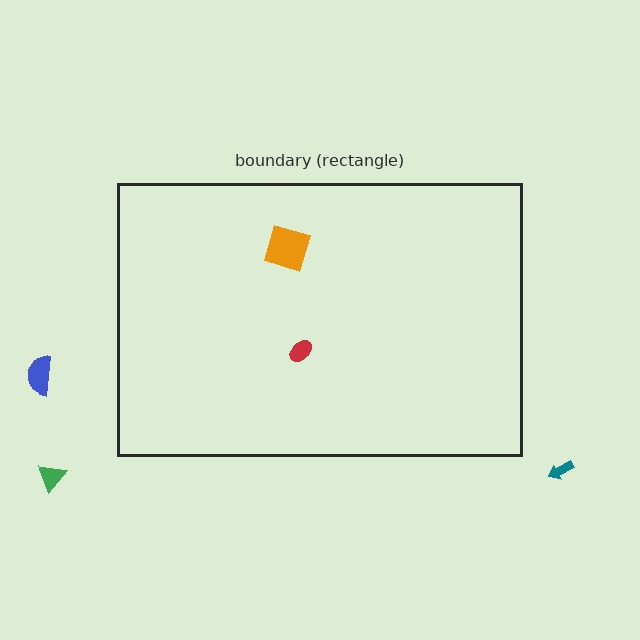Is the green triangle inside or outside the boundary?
Outside.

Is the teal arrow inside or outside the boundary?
Outside.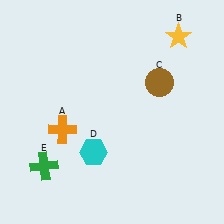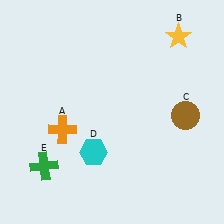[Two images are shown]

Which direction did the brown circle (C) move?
The brown circle (C) moved down.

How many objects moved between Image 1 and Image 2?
1 object moved between the two images.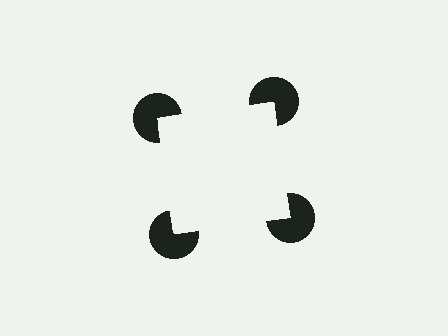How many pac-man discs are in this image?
There are 4 — one at each vertex of the illusory square.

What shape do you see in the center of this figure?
An illusory square — its edges are inferred from the aligned wedge cuts in the pac-man discs, not physically drawn.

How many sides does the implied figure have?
4 sides.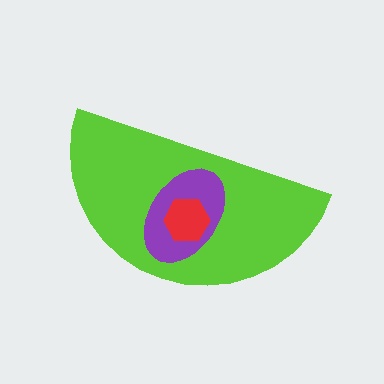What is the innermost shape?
The red hexagon.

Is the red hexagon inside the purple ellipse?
Yes.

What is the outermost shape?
The lime semicircle.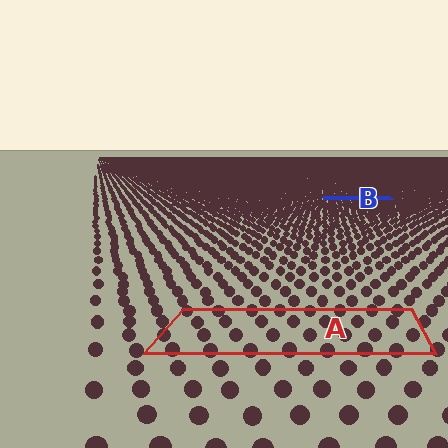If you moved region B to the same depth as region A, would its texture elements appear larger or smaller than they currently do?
They would appear larger. At a closer depth, the same texture elements are projected at a bigger on-screen size.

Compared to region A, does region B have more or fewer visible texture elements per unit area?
Region B has more texture elements per unit area — they are packed more densely because it is farther away.